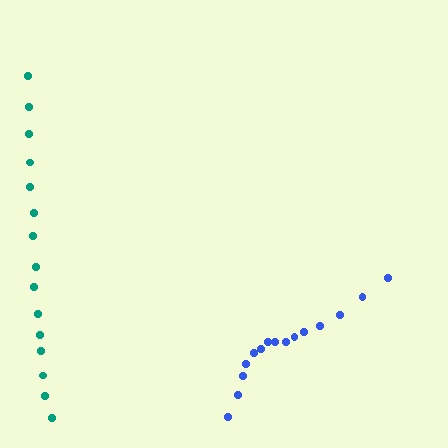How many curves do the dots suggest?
There are 2 distinct paths.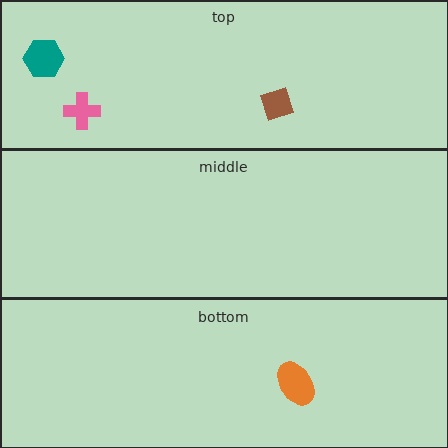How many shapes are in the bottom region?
1.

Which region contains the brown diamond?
The top region.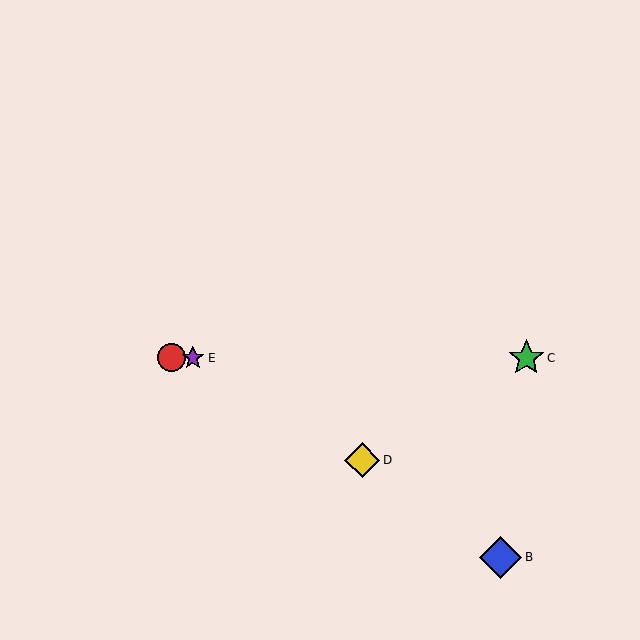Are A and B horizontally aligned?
No, A is at y≈358 and B is at y≈557.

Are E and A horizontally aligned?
Yes, both are at y≈358.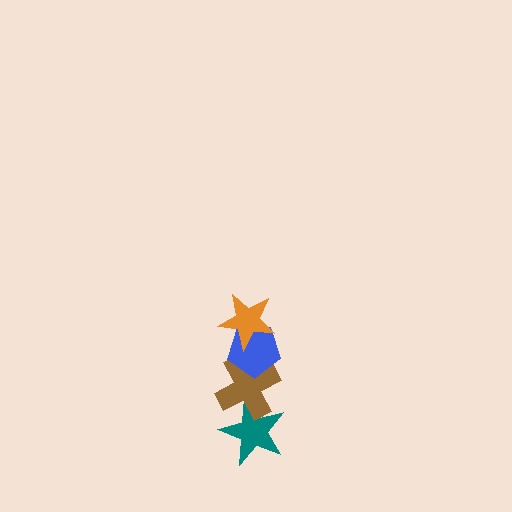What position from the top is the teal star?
The teal star is 4th from the top.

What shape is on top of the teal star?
The brown cross is on top of the teal star.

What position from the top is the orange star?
The orange star is 1st from the top.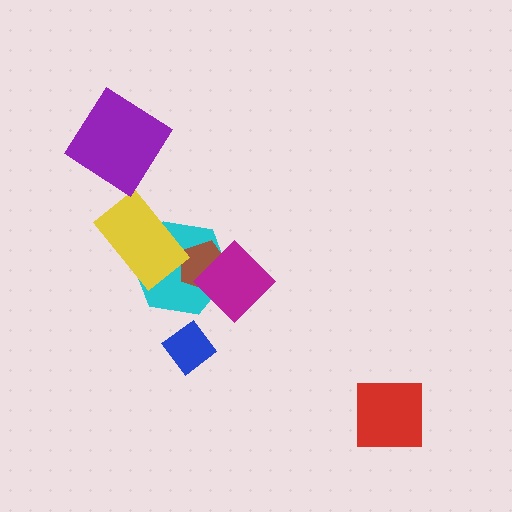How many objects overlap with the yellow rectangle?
1 object overlaps with the yellow rectangle.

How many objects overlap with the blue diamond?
0 objects overlap with the blue diamond.